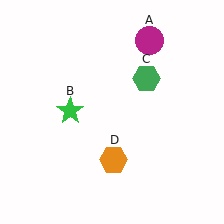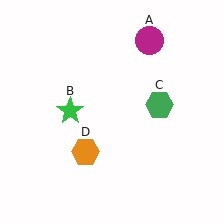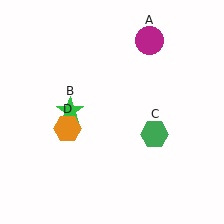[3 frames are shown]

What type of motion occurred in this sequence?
The green hexagon (object C), orange hexagon (object D) rotated clockwise around the center of the scene.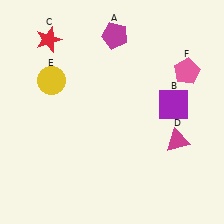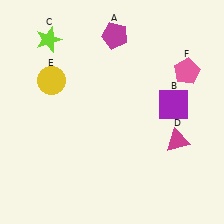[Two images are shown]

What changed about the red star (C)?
In Image 1, C is red. In Image 2, it changed to lime.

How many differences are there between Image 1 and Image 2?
There is 1 difference between the two images.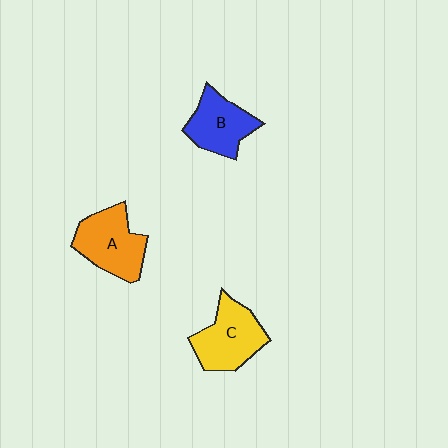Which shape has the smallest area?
Shape B (blue).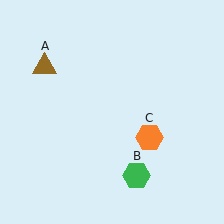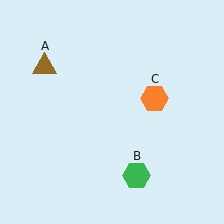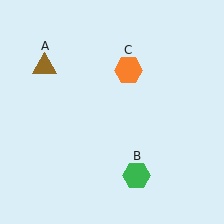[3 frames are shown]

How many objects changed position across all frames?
1 object changed position: orange hexagon (object C).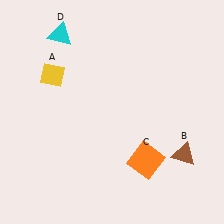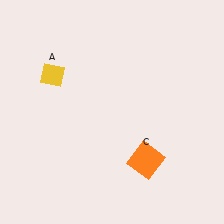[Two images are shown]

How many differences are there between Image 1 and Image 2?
There are 2 differences between the two images.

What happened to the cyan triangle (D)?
The cyan triangle (D) was removed in Image 2. It was in the top-left area of Image 1.